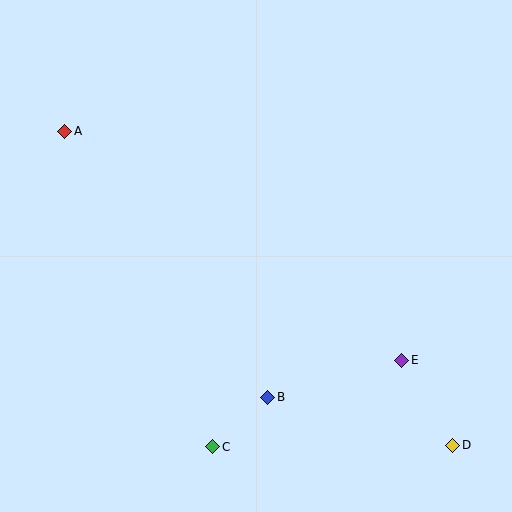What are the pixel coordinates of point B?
Point B is at (268, 397).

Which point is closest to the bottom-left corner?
Point C is closest to the bottom-left corner.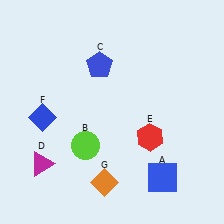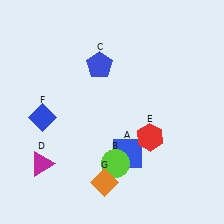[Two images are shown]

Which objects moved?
The objects that moved are: the blue square (A), the lime circle (B).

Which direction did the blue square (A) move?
The blue square (A) moved left.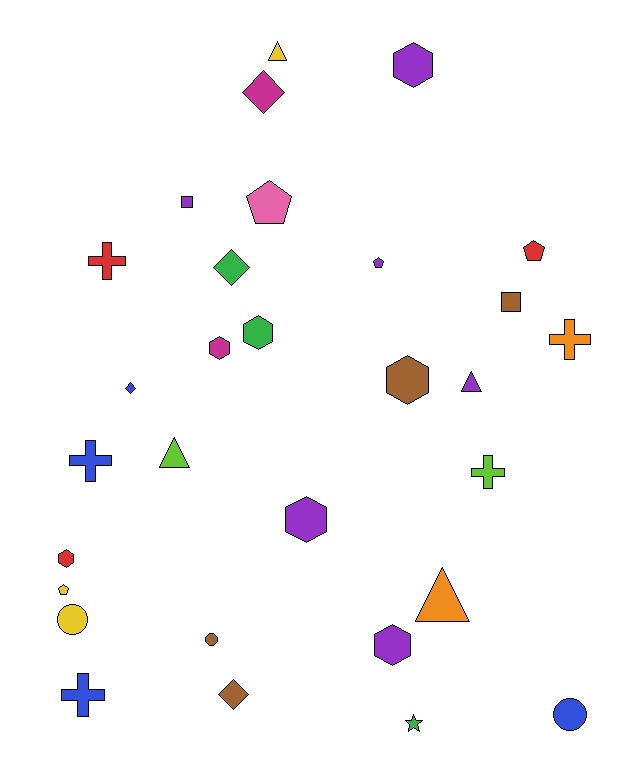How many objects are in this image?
There are 30 objects.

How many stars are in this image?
There is 1 star.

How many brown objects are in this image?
There are 4 brown objects.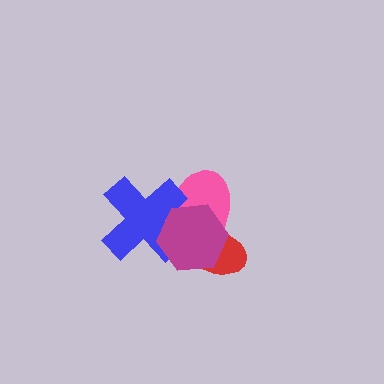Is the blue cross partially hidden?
Yes, it is partially covered by another shape.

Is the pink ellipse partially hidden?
Yes, it is partially covered by another shape.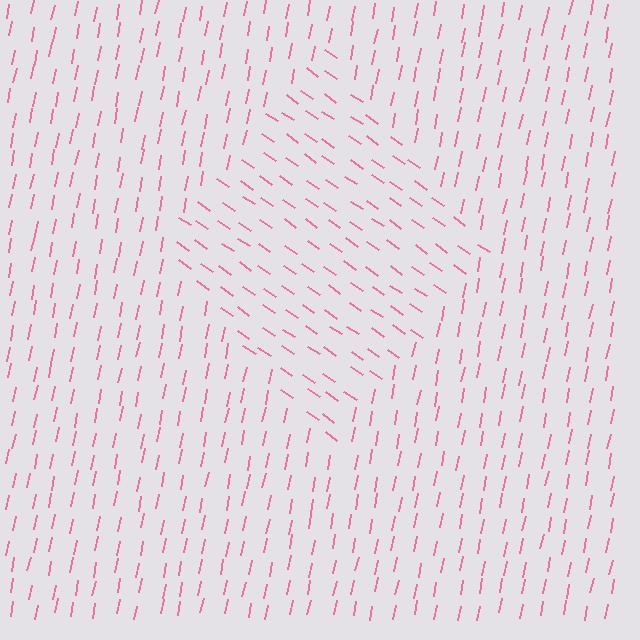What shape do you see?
I see a diamond.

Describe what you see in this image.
The image is filled with small pink line segments. A diamond region in the image has lines oriented differently from the surrounding lines, creating a visible texture boundary.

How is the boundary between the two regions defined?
The boundary is defined purely by a change in line orientation (approximately 66 degrees difference). All lines are the same color and thickness.